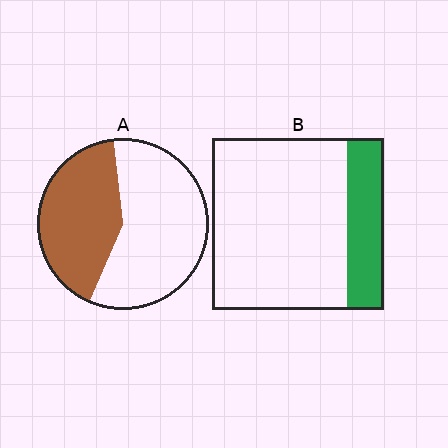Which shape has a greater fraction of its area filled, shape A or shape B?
Shape A.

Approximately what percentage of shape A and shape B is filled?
A is approximately 40% and B is approximately 20%.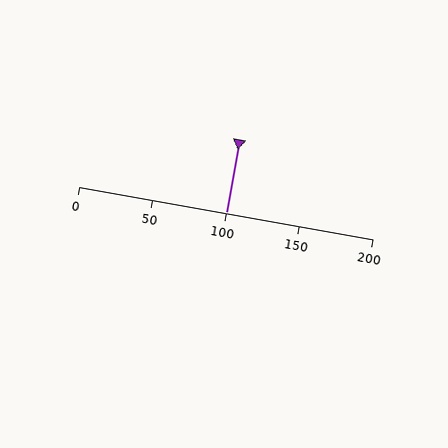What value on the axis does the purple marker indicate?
The marker indicates approximately 100.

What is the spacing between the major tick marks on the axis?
The major ticks are spaced 50 apart.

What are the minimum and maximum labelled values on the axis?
The axis runs from 0 to 200.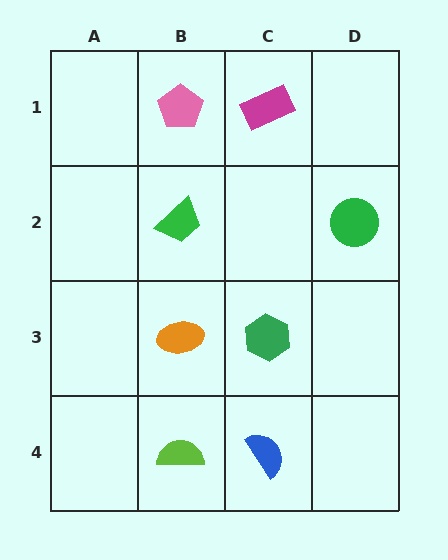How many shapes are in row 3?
2 shapes.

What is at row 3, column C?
A green hexagon.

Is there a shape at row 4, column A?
No, that cell is empty.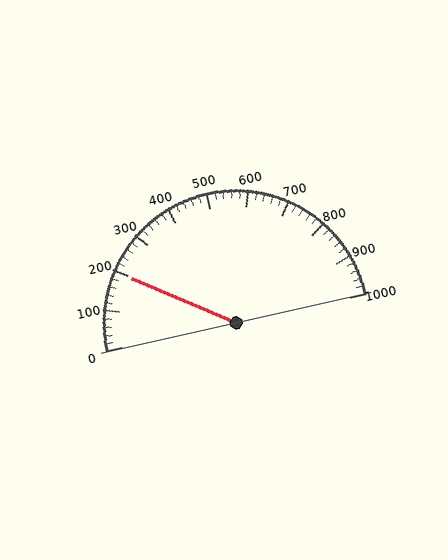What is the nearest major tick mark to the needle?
The nearest major tick mark is 200.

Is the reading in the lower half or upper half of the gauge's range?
The reading is in the lower half of the range (0 to 1000).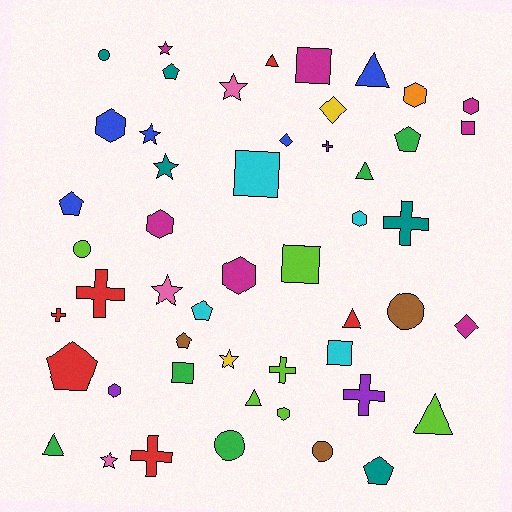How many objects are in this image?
There are 50 objects.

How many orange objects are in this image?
There is 1 orange object.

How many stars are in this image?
There are 7 stars.